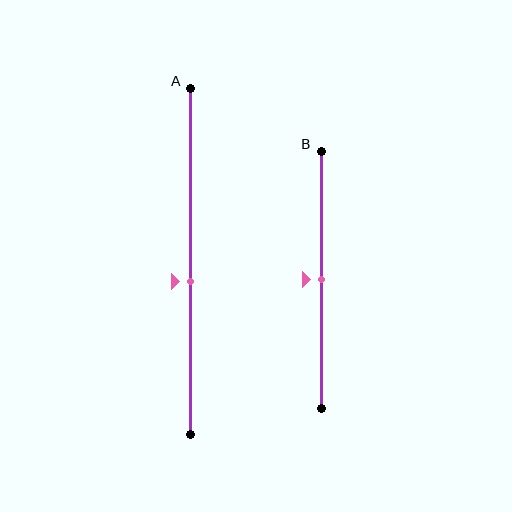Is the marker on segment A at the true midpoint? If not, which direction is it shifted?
No, the marker on segment A is shifted downward by about 6% of the segment length.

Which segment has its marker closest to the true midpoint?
Segment B has its marker closest to the true midpoint.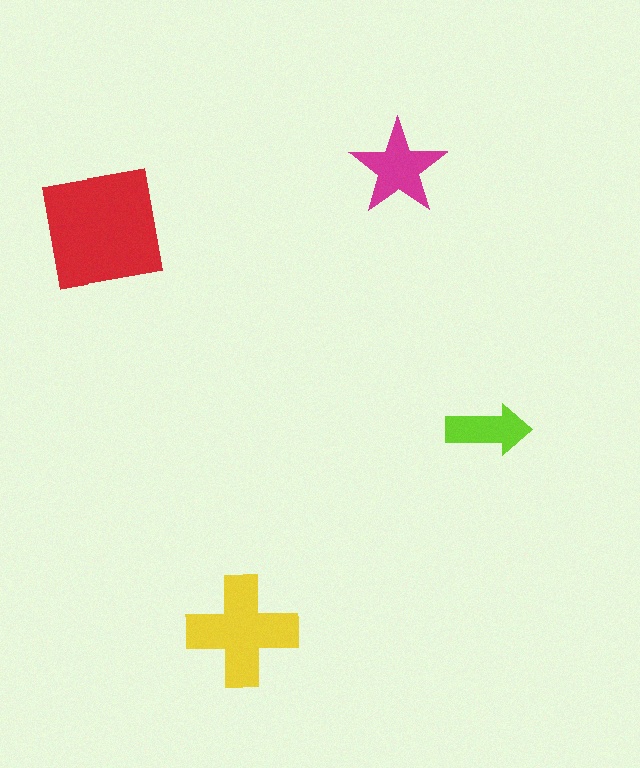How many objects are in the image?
There are 4 objects in the image.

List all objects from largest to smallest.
The red square, the yellow cross, the magenta star, the lime arrow.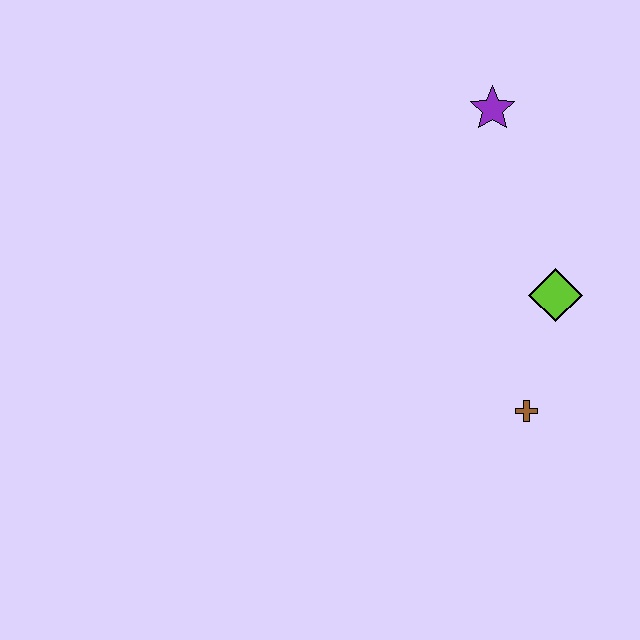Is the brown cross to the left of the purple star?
No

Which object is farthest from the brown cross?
The purple star is farthest from the brown cross.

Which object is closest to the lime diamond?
The brown cross is closest to the lime diamond.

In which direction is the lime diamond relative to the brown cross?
The lime diamond is above the brown cross.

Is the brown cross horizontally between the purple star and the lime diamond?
Yes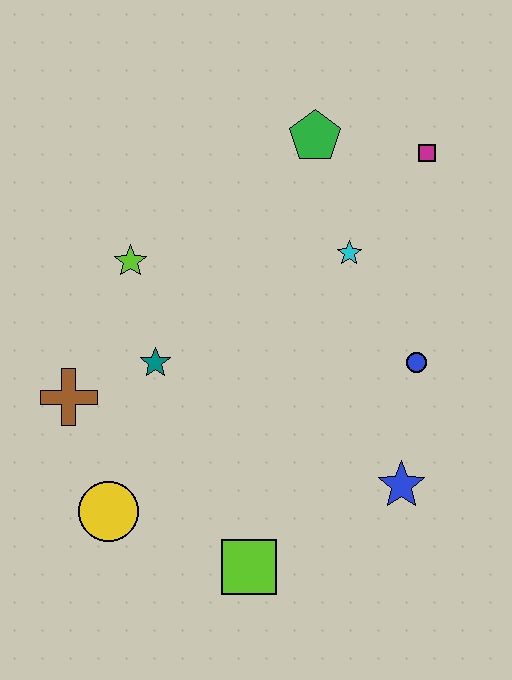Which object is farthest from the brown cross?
The magenta square is farthest from the brown cross.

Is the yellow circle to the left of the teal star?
Yes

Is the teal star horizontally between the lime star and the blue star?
Yes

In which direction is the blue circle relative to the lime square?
The blue circle is above the lime square.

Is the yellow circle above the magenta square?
No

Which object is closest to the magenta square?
The green pentagon is closest to the magenta square.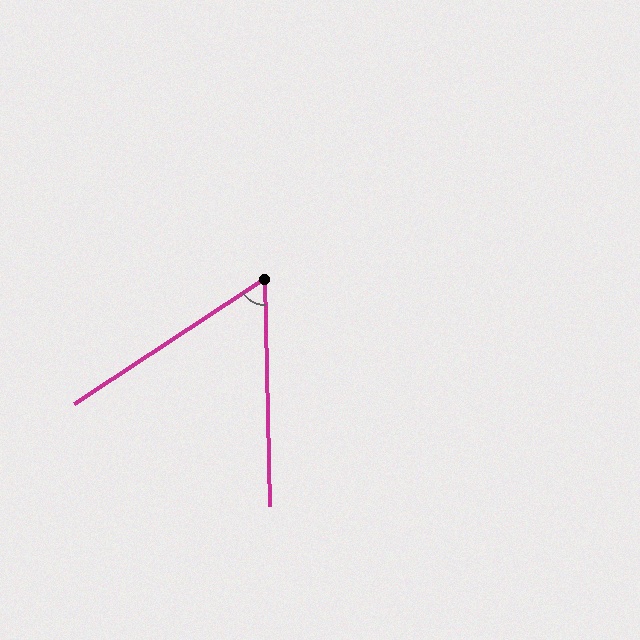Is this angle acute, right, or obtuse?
It is acute.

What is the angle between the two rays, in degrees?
Approximately 58 degrees.